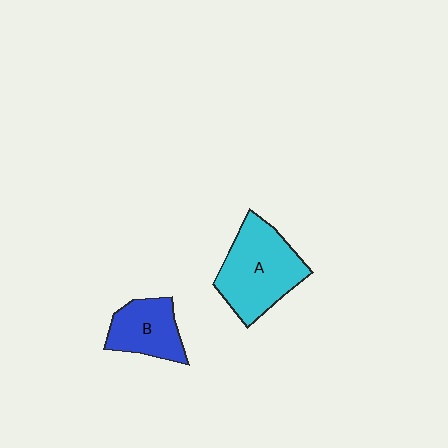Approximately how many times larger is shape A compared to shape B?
Approximately 1.6 times.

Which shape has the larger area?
Shape A (cyan).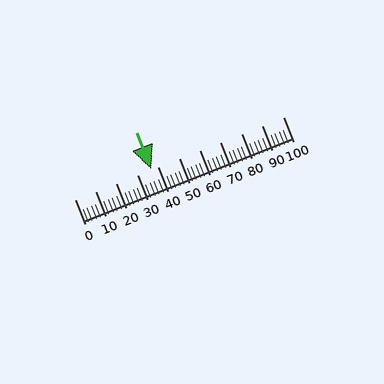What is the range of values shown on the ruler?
The ruler shows values from 0 to 100.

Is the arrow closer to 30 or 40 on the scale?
The arrow is closer to 40.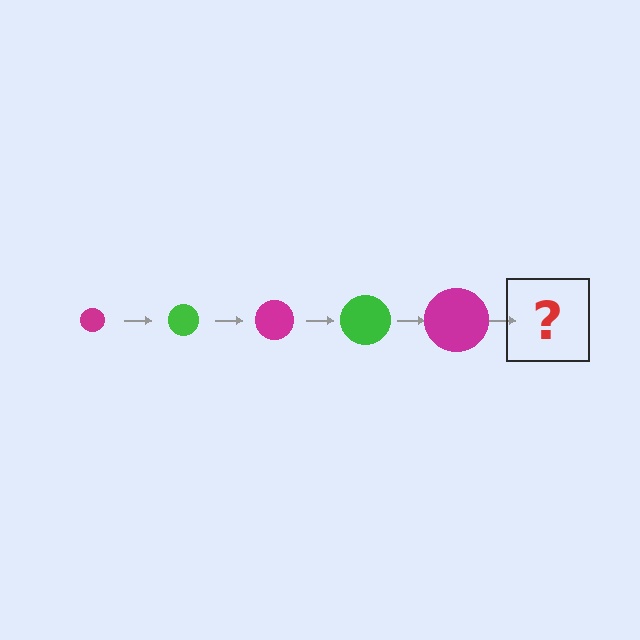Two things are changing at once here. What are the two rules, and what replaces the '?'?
The two rules are that the circle grows larger each step and the color cycles through magenta and green. The '?' should be a green circle, larger than the previous one.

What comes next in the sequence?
The next element should be a green circle, larger than the previous one.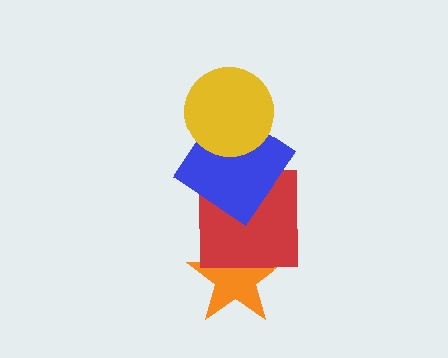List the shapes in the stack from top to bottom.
From top to bottom: the yellow circle, the blue diamond, the red square, the orange star.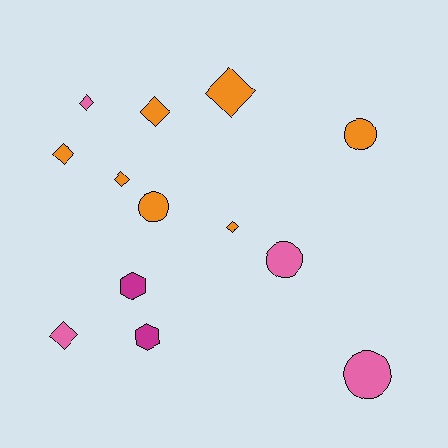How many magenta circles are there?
There are no magenta circles.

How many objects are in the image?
There are 13 objects.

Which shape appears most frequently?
Diamond, with 7 objects.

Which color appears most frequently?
Orange, with 7 objects.